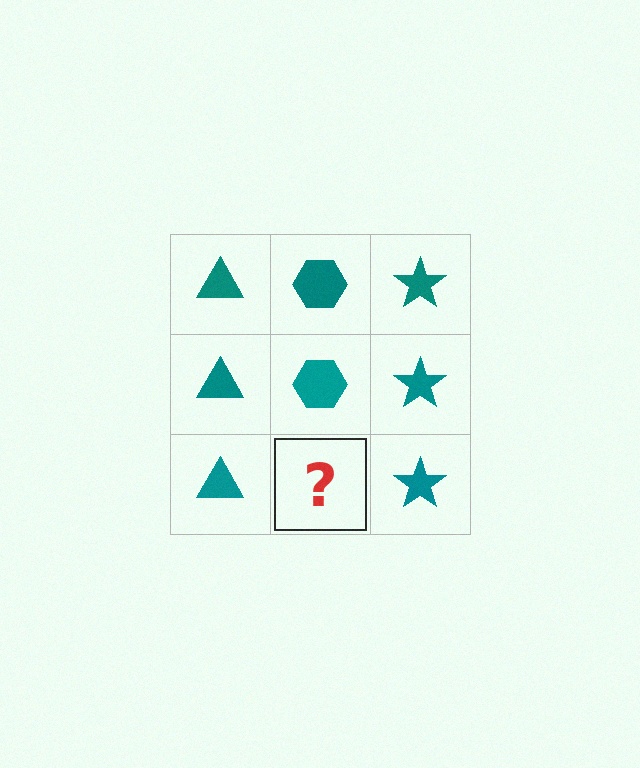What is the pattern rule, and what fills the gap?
The rule is that each column has a consistent shape. The gap should be filled with a teal hexagon.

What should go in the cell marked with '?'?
The missing cell should contain a teal hexagon.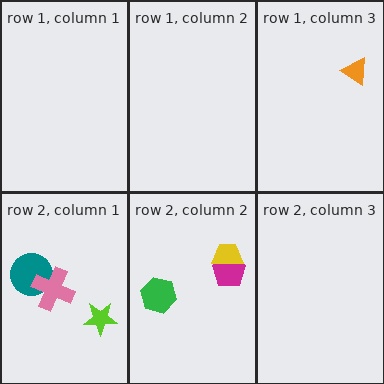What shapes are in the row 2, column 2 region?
The green hexagon, the magenta pentagon, the yellow trapezoid.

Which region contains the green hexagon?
The row 2, column 2 region.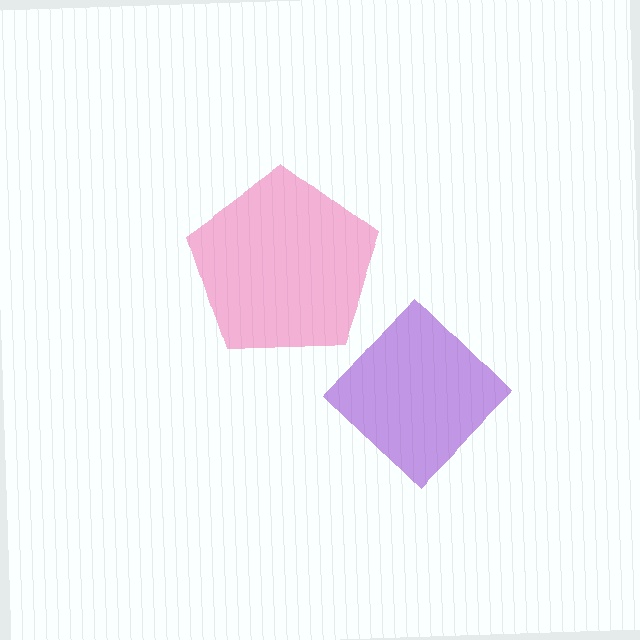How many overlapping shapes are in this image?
There are 2 overlapping shapes in the image.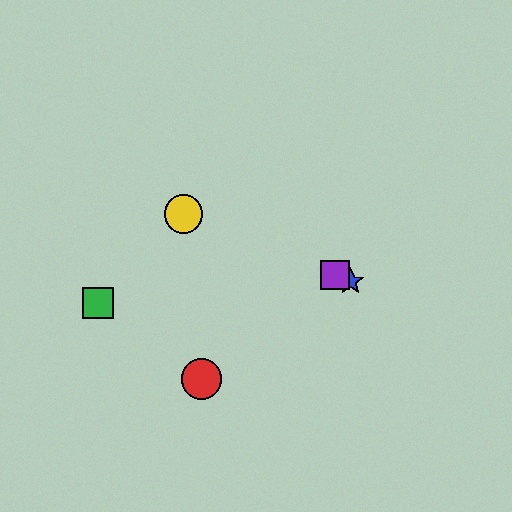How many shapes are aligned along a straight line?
3 shapes (the blue star, the yellow circle, the purple square) are aligned along a straight line.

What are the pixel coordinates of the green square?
The green square is at (98, 303).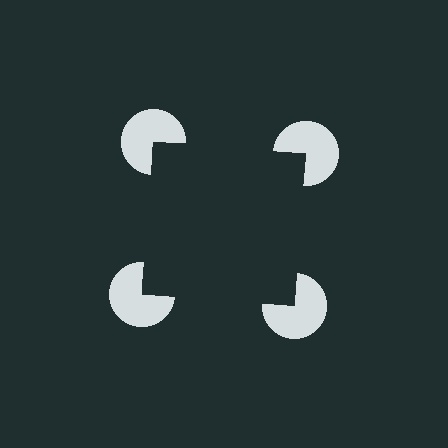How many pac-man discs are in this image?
There are 4 — one at each vertex of the illusory square.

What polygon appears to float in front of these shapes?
An illusory square — its edges are inferred from the aligned wedge cuts in the pac-man discs, not physically drawn.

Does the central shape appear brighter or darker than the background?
It typically appears slightly darker than the background, even though no actual brightness change is drawn.